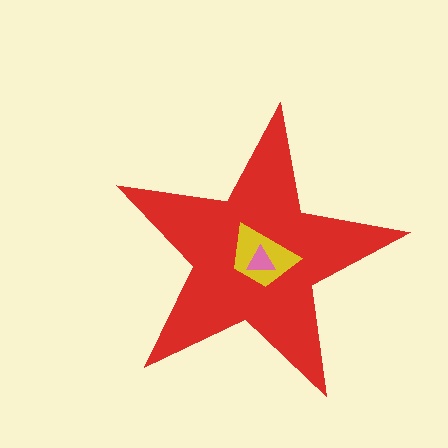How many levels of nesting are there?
3.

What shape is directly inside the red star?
The yellow trapezoid.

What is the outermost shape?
The red star.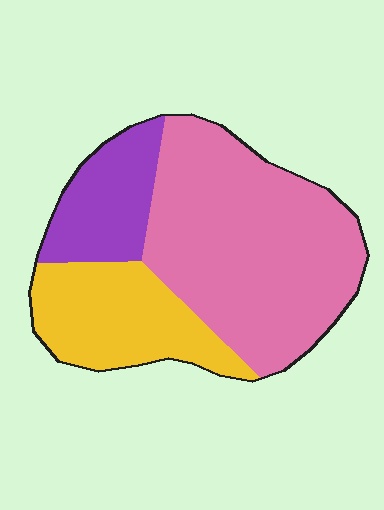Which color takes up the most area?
Pink, at roughly 55%.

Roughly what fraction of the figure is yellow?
Yellow covers about 25% of the figure.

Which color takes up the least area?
Purple, at roughly 20%.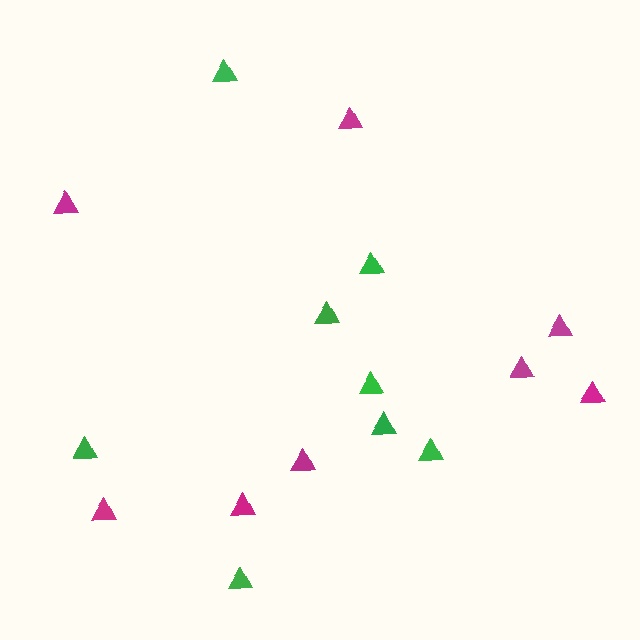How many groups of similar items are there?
There are 2 groups: one group of magenta triangles (8) and one group of green triangles (8).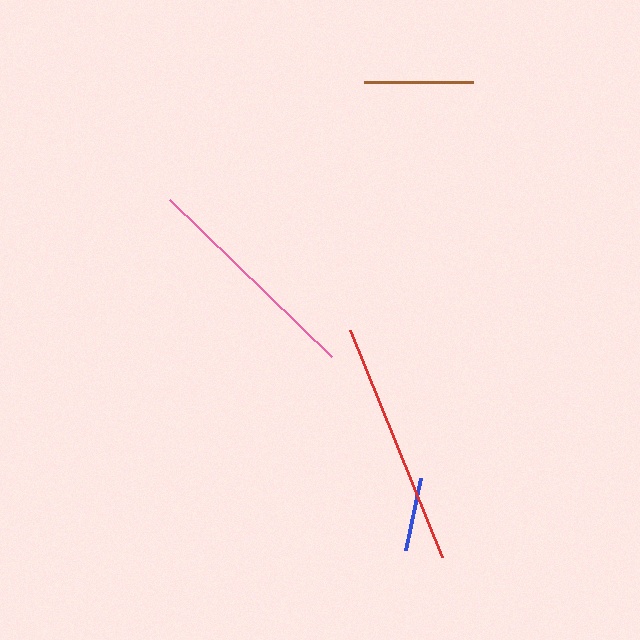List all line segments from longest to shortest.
From longest to shortest: red, pink, brown, blue.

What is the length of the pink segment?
The pink segment is approximately 226 pixels long.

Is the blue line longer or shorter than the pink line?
The pink line is longer than the blue line.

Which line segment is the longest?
The red line is the longest at approximately 245 pixels.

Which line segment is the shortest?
The blue line is the shortest at approximately 73 pixels.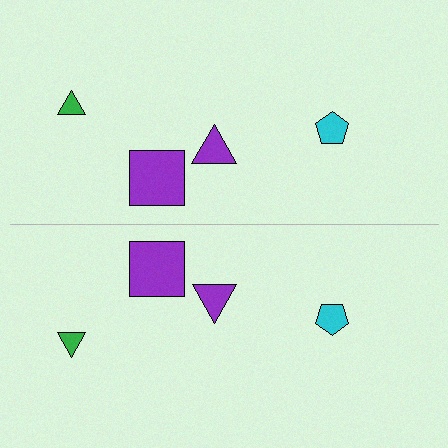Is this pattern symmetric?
Yes, this pattern has bilateral (reflection) symmetry.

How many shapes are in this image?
There are 8 shapes in this image.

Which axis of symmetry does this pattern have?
The pattern has a horizontal axis of symmetry running through the center of the image.